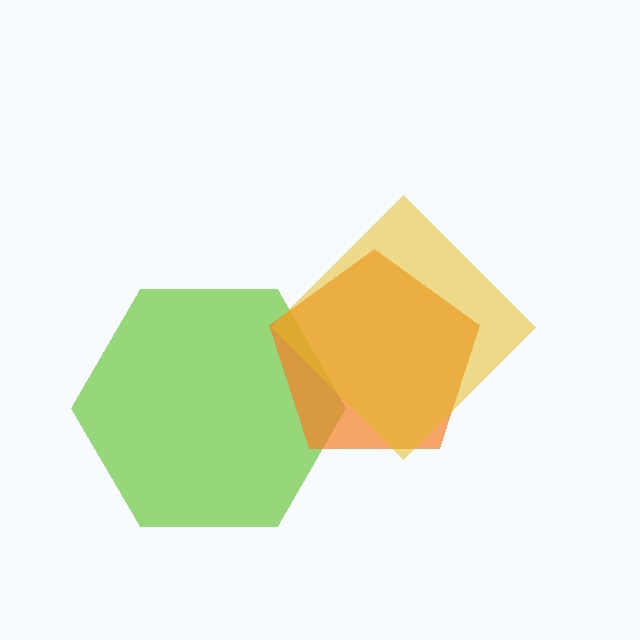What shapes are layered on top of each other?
The layered shapes are: a lime hexagon, an orange pentagon, a yellow diamond.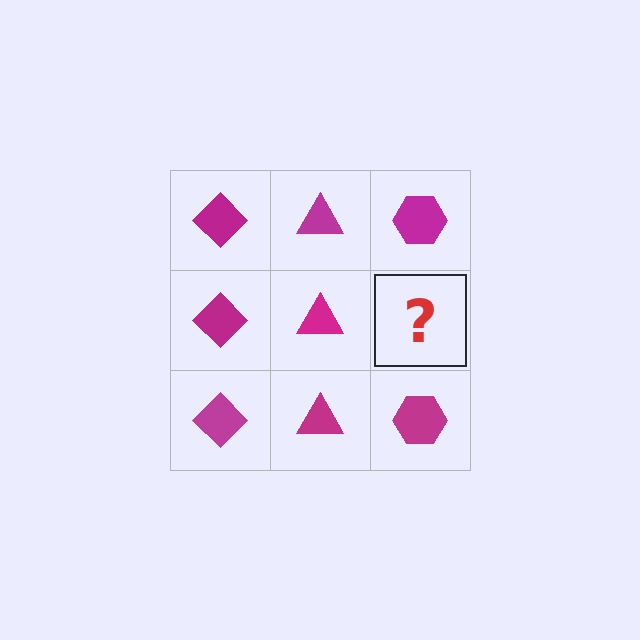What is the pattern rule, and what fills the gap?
The rule is that each column has a consistent shape. The gap should be filled with a magenta hexagon.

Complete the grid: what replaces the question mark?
The question mark should be replaced with a magenta hexagon.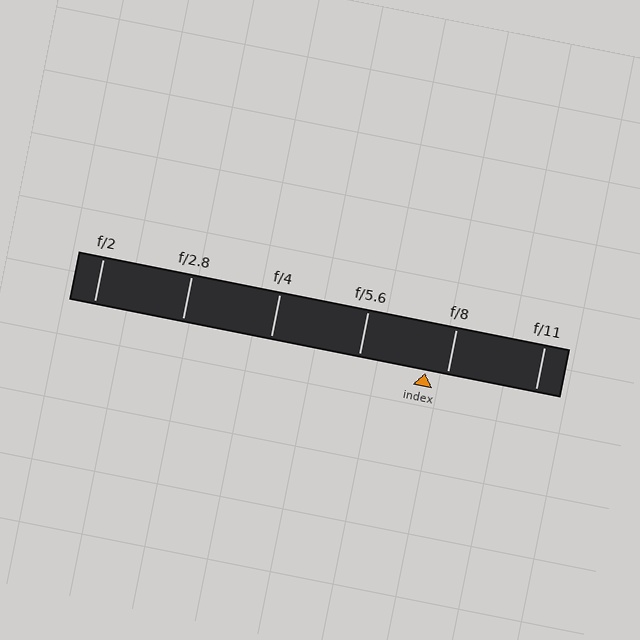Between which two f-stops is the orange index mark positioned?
The index mark is between f/5.6 and f/8.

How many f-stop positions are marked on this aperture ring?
There are 6 f-stop positions marked.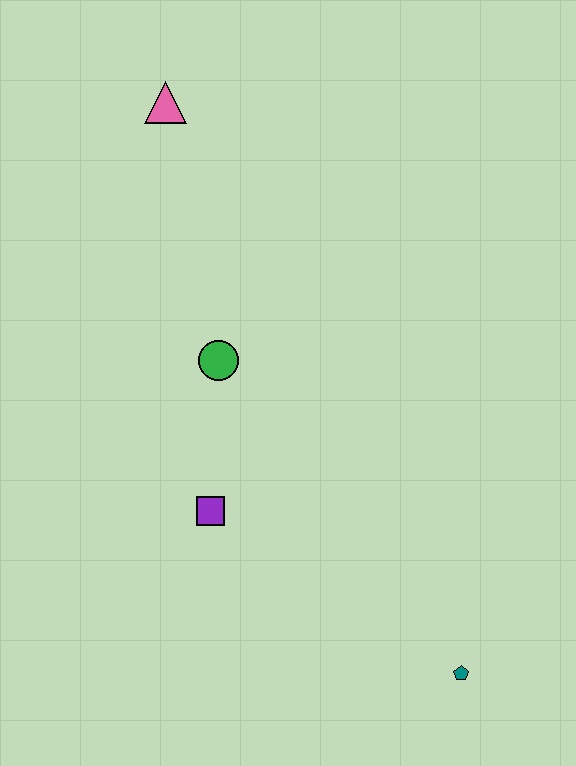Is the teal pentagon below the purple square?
Yes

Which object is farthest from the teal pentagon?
The pink triangle is farthest from the teal pentagon.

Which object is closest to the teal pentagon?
The purple square is closest to the teal pentagon.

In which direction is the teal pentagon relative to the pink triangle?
The teal pentagon is below the pink triangle.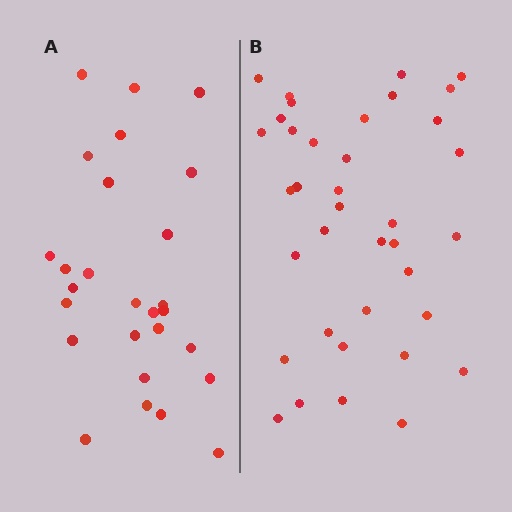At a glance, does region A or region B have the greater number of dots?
Region B (the right region) has more dots.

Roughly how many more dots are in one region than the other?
Region B has roughly 10 or so more dots than region A.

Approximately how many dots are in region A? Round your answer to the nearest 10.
About 30 dots. (The exact count is 27, which rounds to 30.)